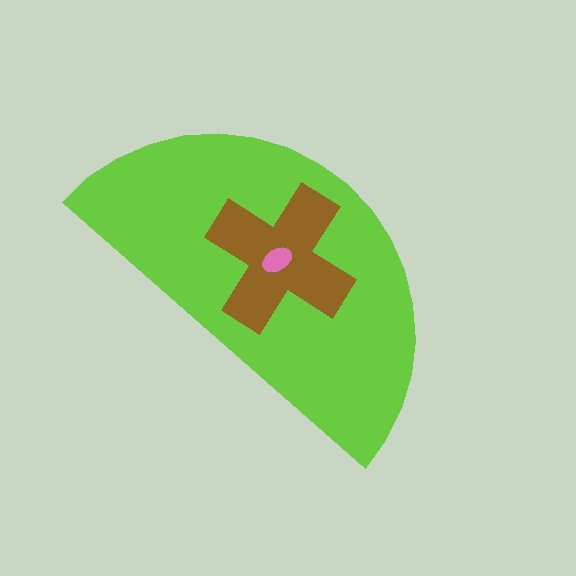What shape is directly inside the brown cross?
The pink ellipse.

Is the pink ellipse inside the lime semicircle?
Yes.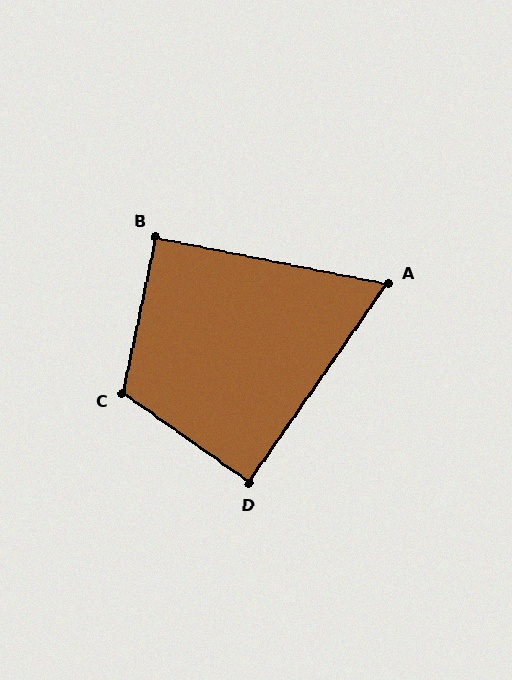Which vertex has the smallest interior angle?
A, at approximately 66 degrees.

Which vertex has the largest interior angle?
C, at approximately 114 degrees.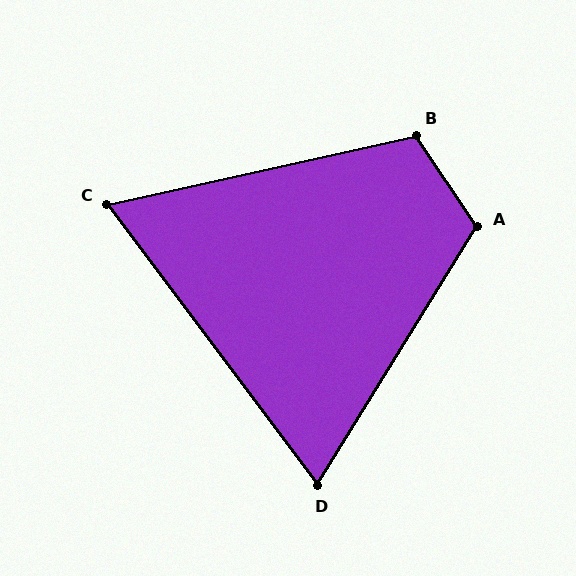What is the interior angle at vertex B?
Approximately 111 degrees (obtuse).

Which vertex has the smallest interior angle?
C, at approximately 66 degrees.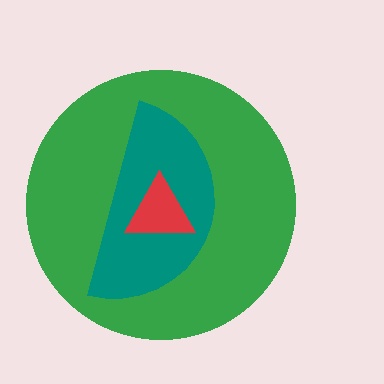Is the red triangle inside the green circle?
Yes.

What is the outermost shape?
The green circle.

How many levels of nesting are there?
3.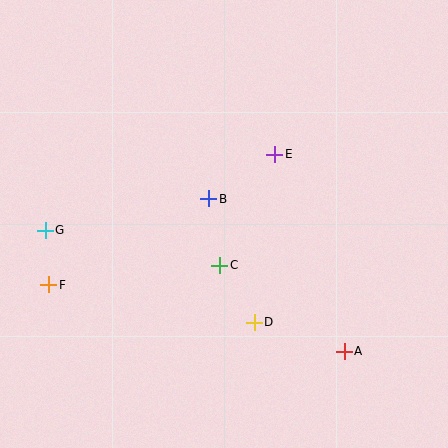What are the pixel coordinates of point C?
Point C is at (220, 265).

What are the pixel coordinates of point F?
Point F is at (49, 285).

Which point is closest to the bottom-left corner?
Point F is closest to the bottom-left corner.